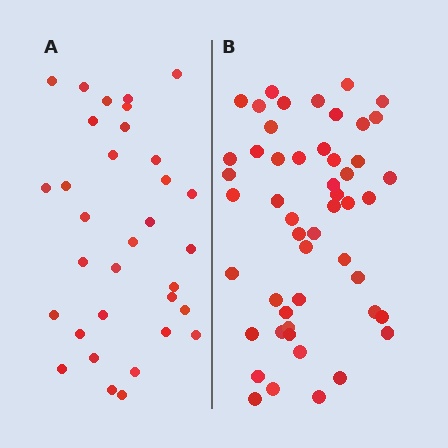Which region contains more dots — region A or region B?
Region B (the right region) has more dots.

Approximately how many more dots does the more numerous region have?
Region B has approximately 20 more dots than region A.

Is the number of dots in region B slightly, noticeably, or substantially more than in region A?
Region B has substantially more. The ratio is roughly 1.5 to 1.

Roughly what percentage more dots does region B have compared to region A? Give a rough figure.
About 55% more.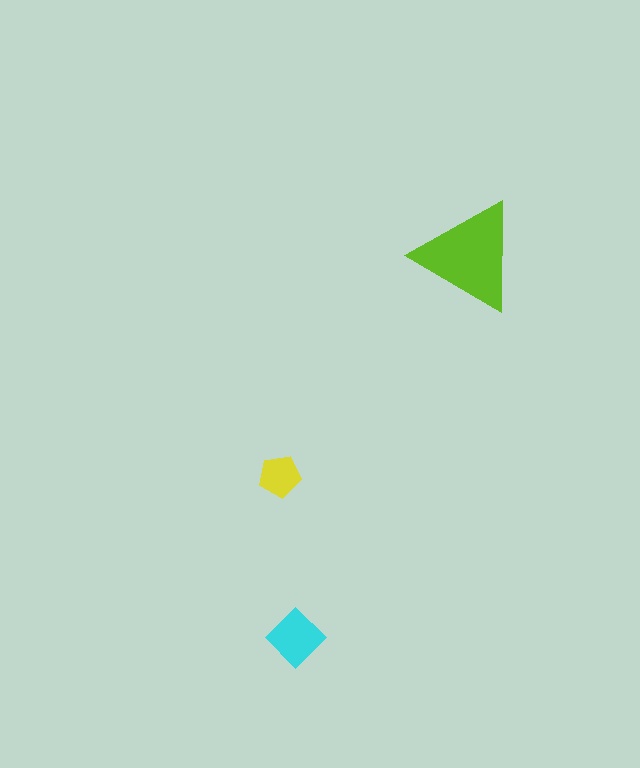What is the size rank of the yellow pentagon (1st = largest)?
3rd.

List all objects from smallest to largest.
The yellow pentagon, the cyan diamond, the lime triangle.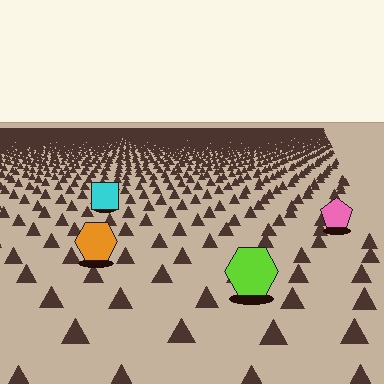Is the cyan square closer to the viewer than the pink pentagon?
No. The pink pentagon is closer — you can tell from the texture gradient: the ground texture is coarser near it.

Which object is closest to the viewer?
The lime hexagon is closest. The texture marks near it are larger and more spread out.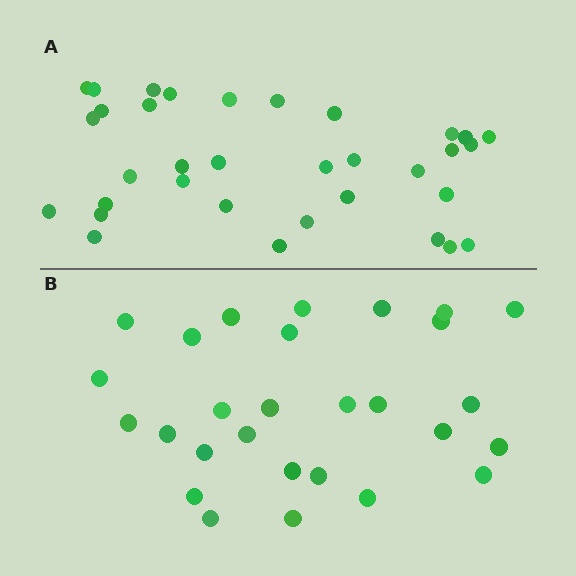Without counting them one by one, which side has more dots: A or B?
Region A (the top region) has more dots.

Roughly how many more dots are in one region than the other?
Region A has about 6 more dots than region B.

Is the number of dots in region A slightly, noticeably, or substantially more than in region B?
Region A has only slightly more — the two regions are fairly close. The ratio is roughly 1.2 to 1.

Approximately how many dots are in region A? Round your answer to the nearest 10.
About 30 dots. (The exact count is 34, which rounds to 30.)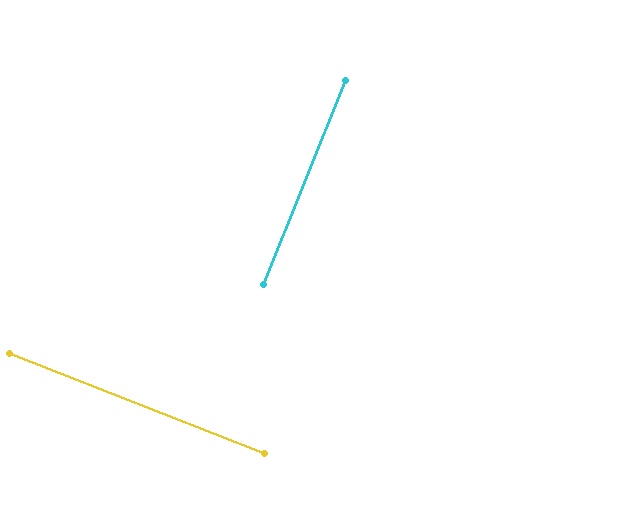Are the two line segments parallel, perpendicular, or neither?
Perpendicular — they meet at approximately 90°.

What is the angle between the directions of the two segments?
Approximately 90 degrees.